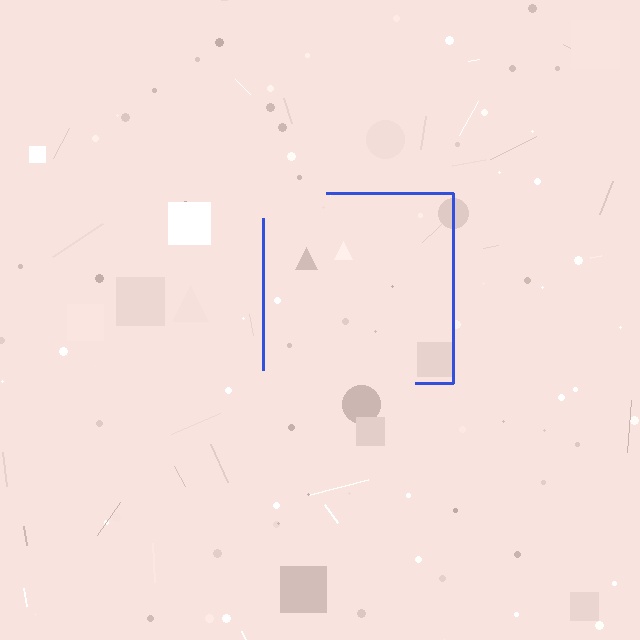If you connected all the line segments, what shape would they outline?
They would outline a square.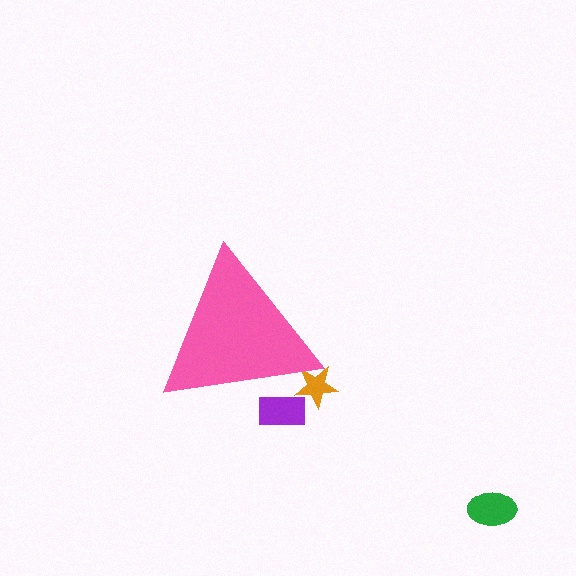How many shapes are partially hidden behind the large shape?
2 shapes are partially hidden.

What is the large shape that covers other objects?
A pink triangle.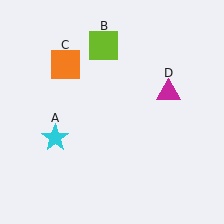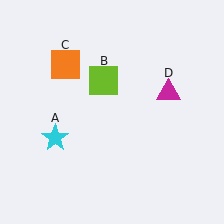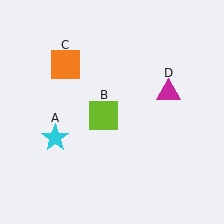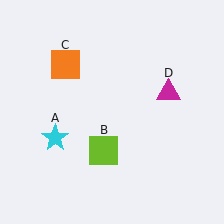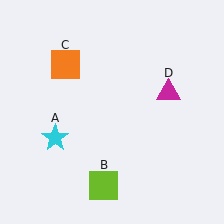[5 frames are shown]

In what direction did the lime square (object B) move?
The lime square (object B) moved down.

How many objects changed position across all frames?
1 object changed position: lime square (object B).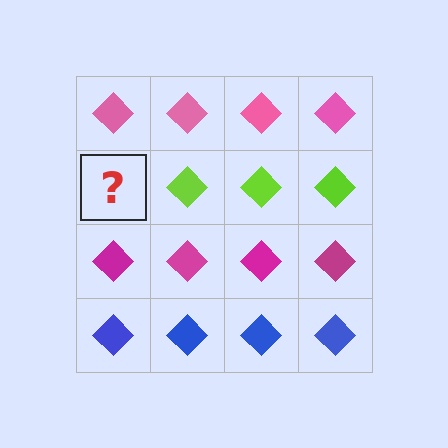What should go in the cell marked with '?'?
The missing cell should contain a lime diamond.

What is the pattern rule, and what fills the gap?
The rule is that each row has a consistent color. The gap should be filled with a lime diamond.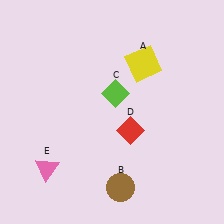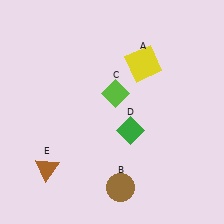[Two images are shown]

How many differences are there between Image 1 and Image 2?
There are 2 differences between the two images.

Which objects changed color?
D changed from red to green. E changed from pink to brown.